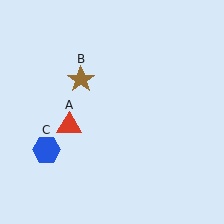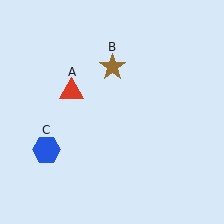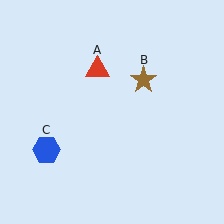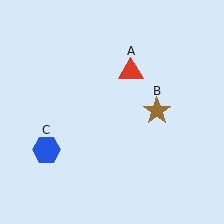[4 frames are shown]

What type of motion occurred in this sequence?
The red triangle (object A), brown star (object B) rotated clockwise around the center of the scene.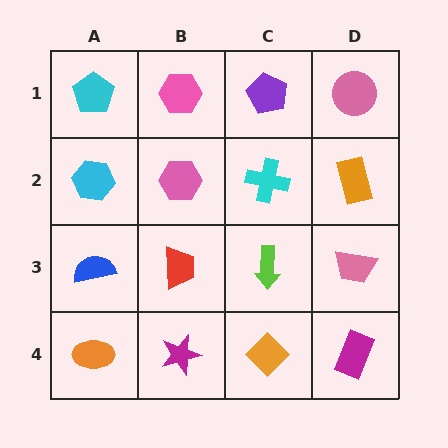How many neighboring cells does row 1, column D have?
2.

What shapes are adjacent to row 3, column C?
A cyan cross (row 2, column C), an orange diamond (row 4, column C), a red trapezoid (row 3, column B), a pink trapezoid (row 3, column D).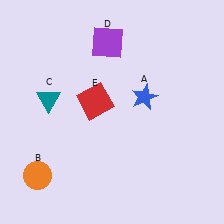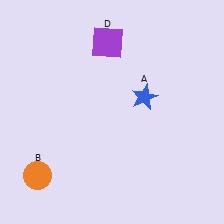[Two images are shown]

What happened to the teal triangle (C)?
The teal triangle (C) was removed in Image 2. It was in the top-left area of Image 1.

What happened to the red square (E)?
The red square (E) was removed in Image 2. It was in the top-left area of Image 1.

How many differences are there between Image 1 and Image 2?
There are 2 differences between the two images.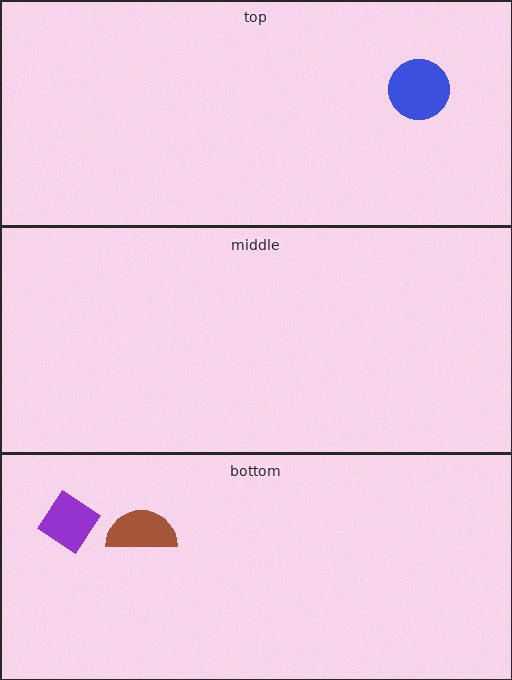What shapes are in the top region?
The blue circle.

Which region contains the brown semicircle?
The bottom region.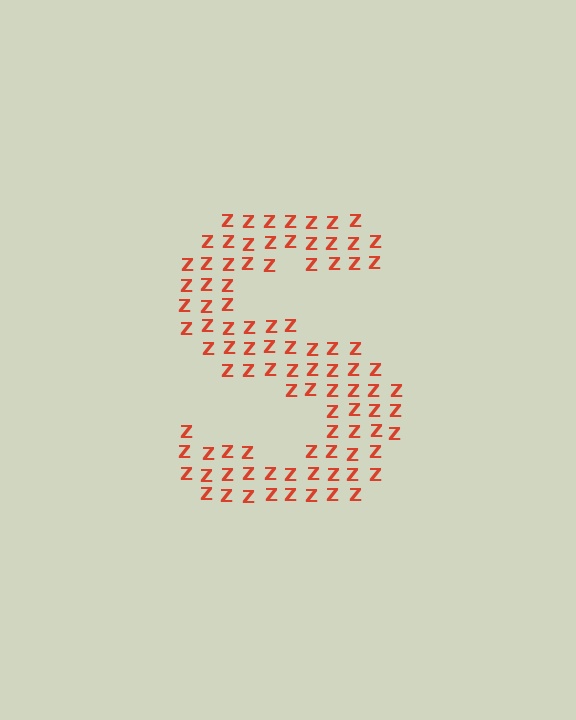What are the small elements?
The small elements are letter Z's.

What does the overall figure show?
The overall figure shows the letter S.